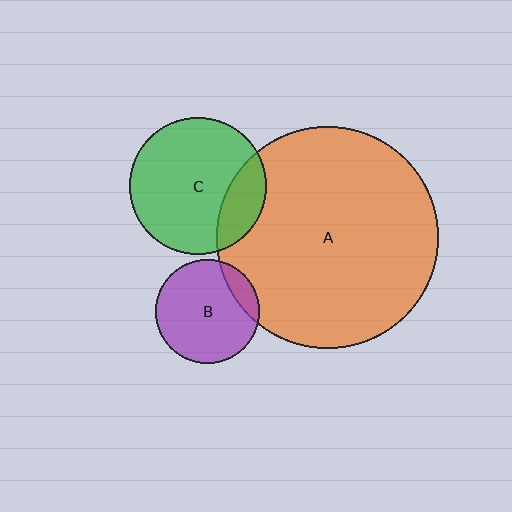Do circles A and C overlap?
Yes.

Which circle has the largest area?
Circle A (orange).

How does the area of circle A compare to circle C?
Approximately 2.6 times.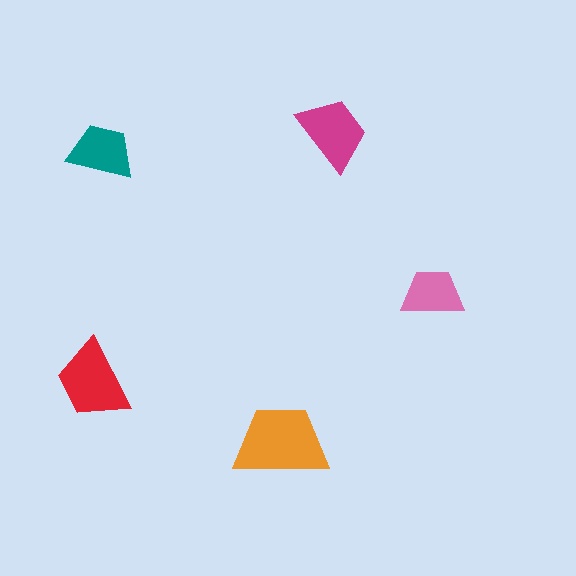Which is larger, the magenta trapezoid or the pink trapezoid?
The magenta one.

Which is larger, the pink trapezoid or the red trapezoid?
The red one.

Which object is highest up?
The magenta trapezoid is topmost.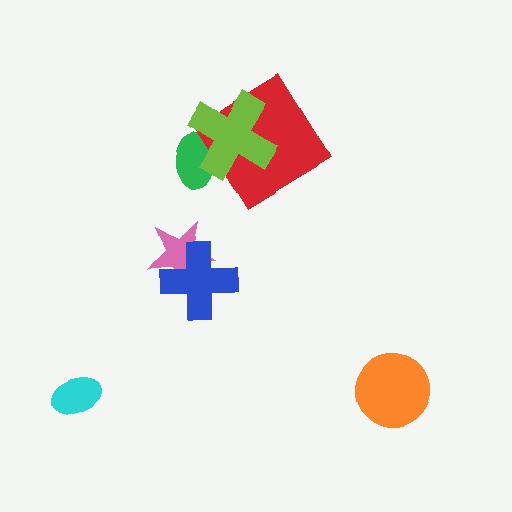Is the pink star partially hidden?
Yes, it is partially covered by another shape.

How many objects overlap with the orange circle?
0 objects overlap with the orange circle.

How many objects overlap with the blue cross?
1 object overlaps with the blue cross.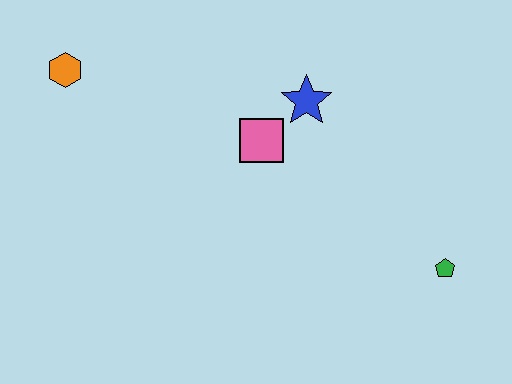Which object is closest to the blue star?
The pink square is closest to the blue star.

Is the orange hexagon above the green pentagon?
Yes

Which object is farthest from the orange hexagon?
The green pentagon is farthest from the orange hexagon.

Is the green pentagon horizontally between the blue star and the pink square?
No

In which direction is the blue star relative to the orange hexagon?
The blue star is to the right of the orange hexagon.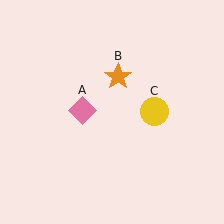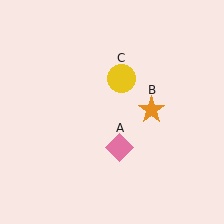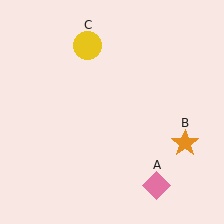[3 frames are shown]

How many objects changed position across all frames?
3 objects changed position: pink diamond (object A), orange star (object B), yellow circle (object C).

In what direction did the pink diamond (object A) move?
The pink diamond (object A) moved down and to the right.